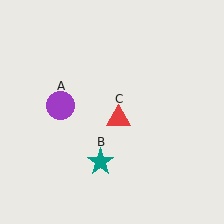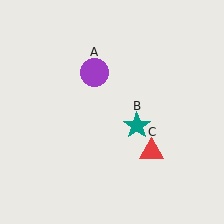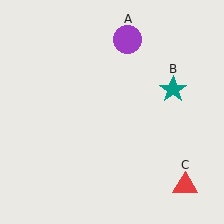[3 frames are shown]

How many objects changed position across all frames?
3 objects changed position: purple circle (object A), teal star (object B), red triangle (object C).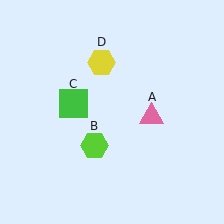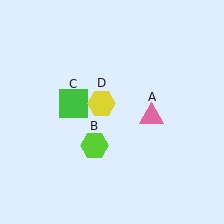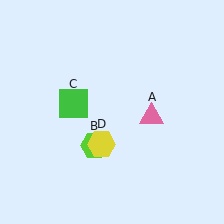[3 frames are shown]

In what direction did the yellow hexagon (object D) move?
The yellow hexagon (object D) moved down.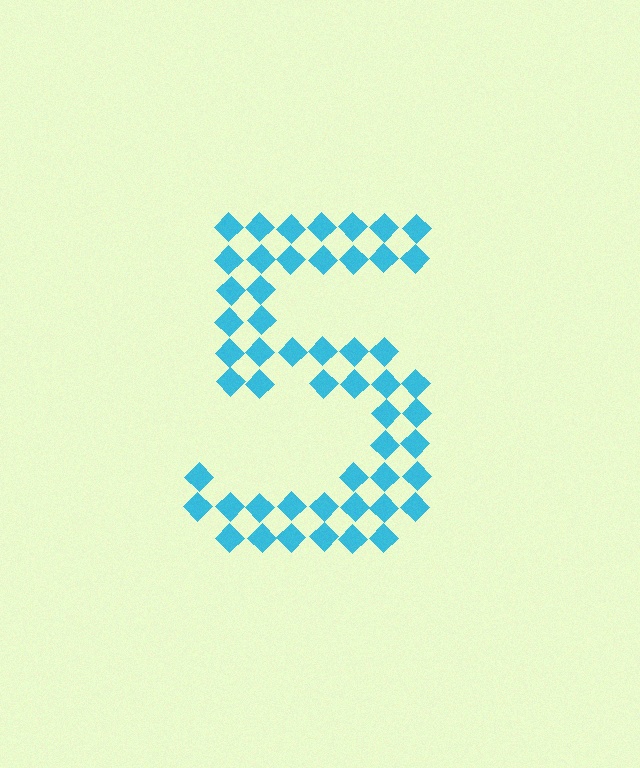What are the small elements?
The small elements are diamonds.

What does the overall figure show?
The overall figure shows the digit 5.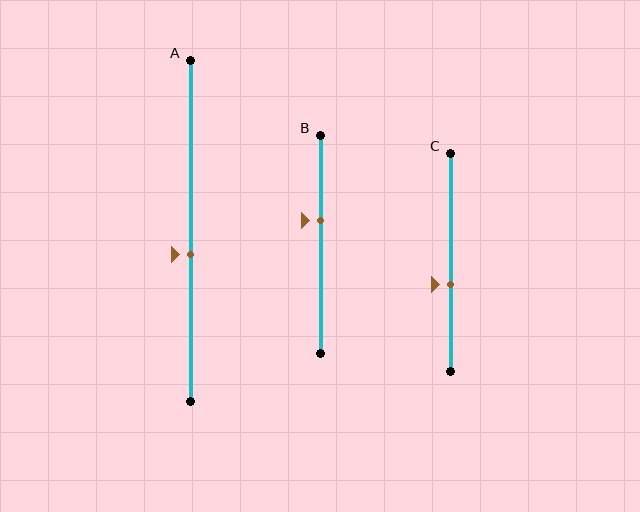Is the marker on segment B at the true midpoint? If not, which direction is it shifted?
No, the marker on segment B is shifted upward by about 11% of the segment length.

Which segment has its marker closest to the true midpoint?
Segment A has its marker closest to the true midpoint.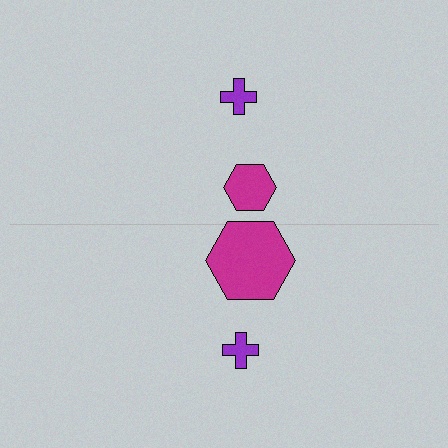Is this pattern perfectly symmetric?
No, the pattern is not perfectly symmetric. The magenta hexagon on the bottom side has a different size than its mirror counterpart.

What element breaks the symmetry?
The magenta hexagon on the bottom side has a different size than its mirror counterpart.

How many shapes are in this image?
There are 4 shapes in this image.